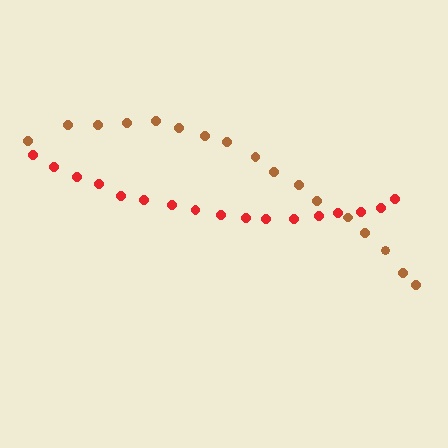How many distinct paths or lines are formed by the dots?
There are 2 distinct paths.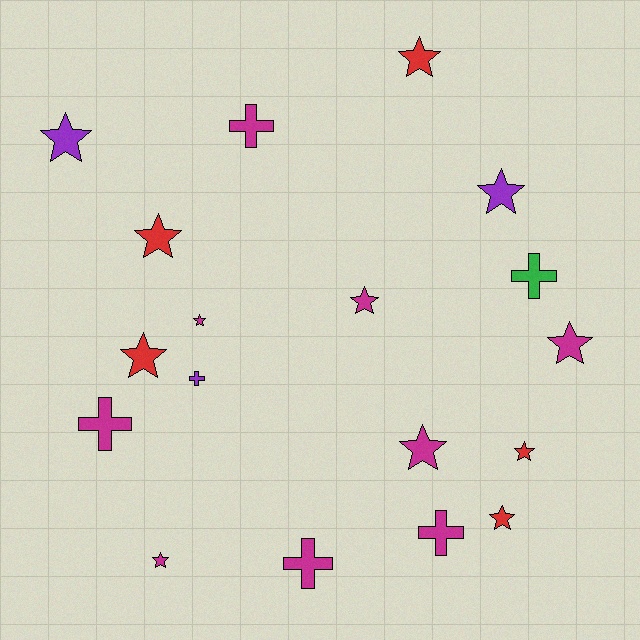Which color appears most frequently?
Magenta, with 9 objects.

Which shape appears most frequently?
Star, with 12 objects.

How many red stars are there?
There are 5 red stars.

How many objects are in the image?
There are 18 objects.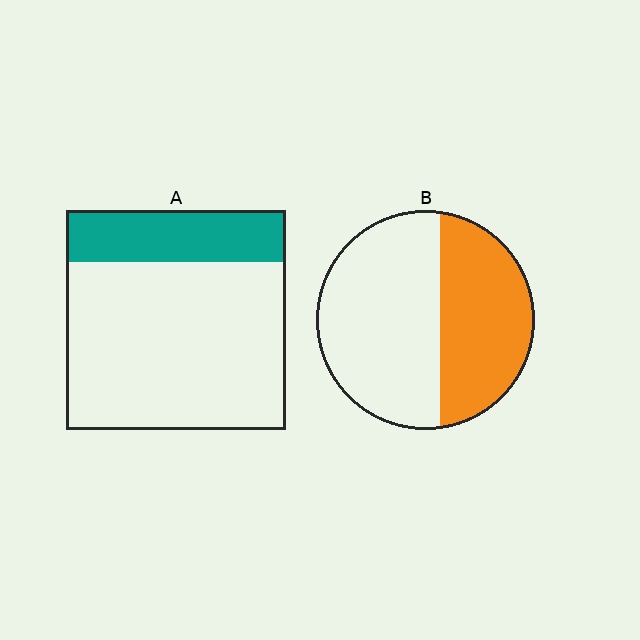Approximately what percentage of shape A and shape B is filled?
A is approximately 25% and B is approximately 40%.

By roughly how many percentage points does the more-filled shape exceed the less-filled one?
By roughly 20 percentage points (B over A).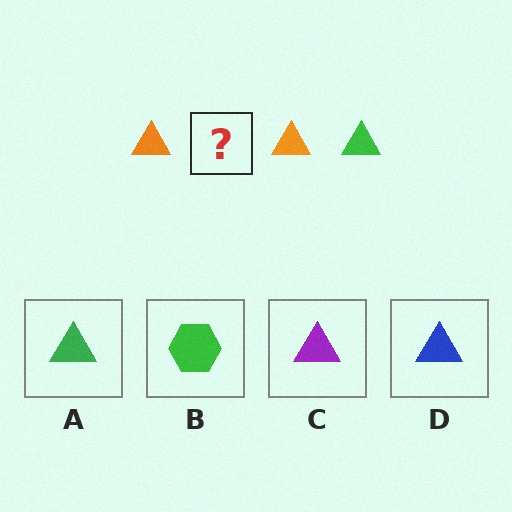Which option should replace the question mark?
Option A.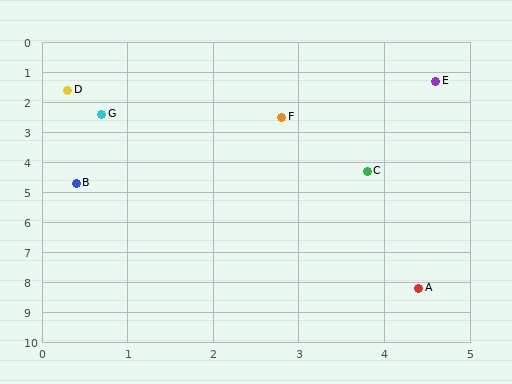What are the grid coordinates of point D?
Point D is at approximately (0.3, 1.6).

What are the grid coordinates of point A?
Point A is at approximately (4.4, 8.2).